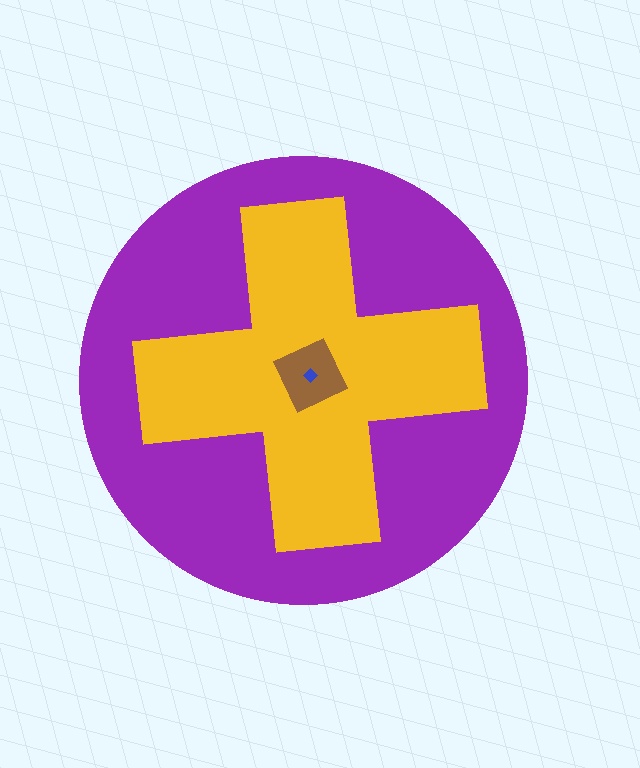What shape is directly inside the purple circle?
The yellow cross.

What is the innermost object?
The blue diamond.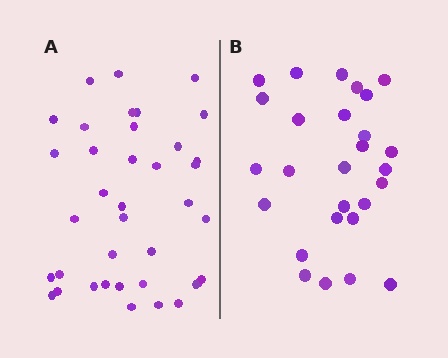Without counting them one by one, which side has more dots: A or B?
Region A (the left region) has more dots.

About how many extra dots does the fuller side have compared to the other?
Region A has roughly 12 or so more dots than region B.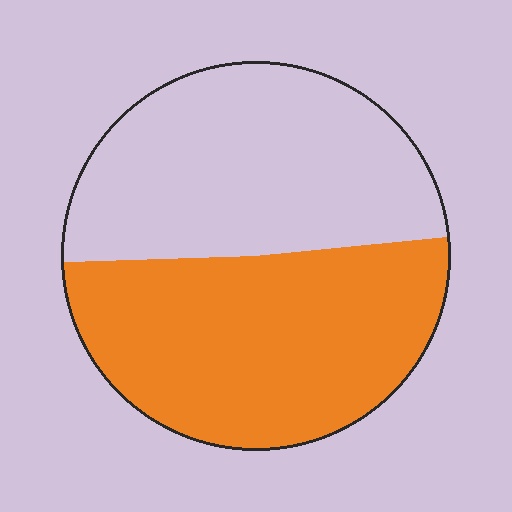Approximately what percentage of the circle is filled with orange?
Approximately 50%.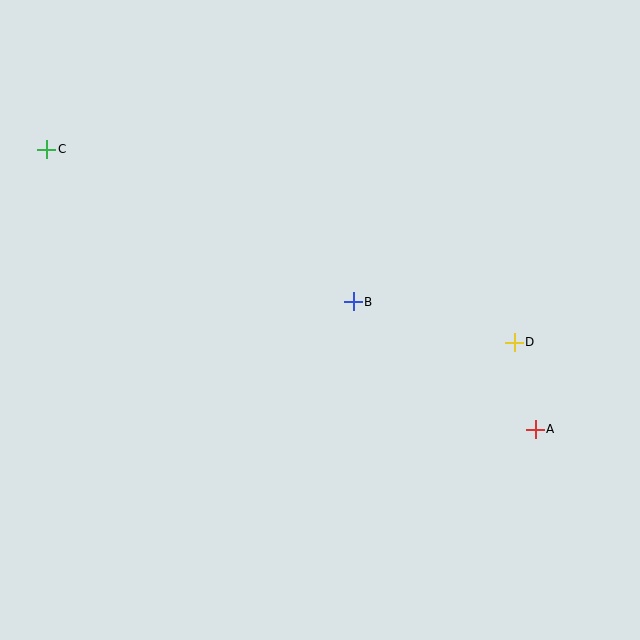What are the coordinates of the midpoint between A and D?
The midpoint between A and D is at (525, 386).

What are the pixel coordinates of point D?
Point D is at (514, 342).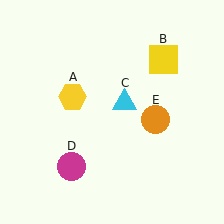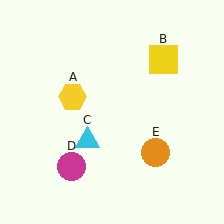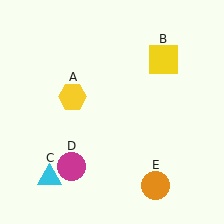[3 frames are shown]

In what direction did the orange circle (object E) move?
The orange circle (object E) moved down.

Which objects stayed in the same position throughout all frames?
Yellow hexagon (object A) and yellow square (object B) and magenta circle (object D) remained stationary.